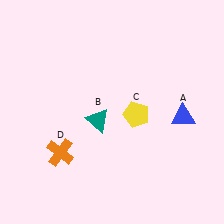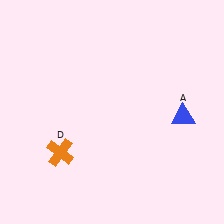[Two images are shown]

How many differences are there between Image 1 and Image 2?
There are 2 differences between the two images.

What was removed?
The teal triangle (B), the yellow pentagon (C) were removed in Image 2.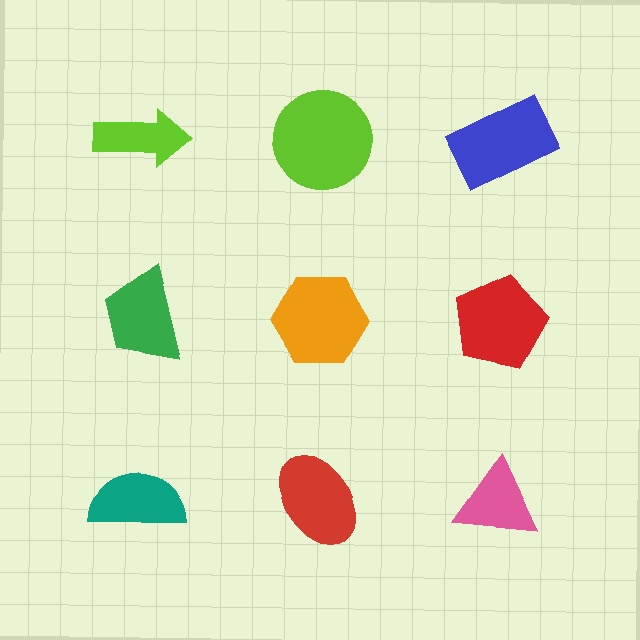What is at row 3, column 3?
A pink triangle.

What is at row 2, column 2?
An orange hexagon.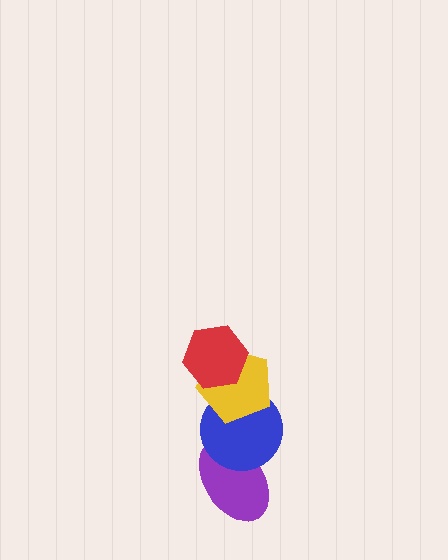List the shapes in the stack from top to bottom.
From top to bottom: the red hexagon, the yellow pentagon, the blue circle, the purple ellipse.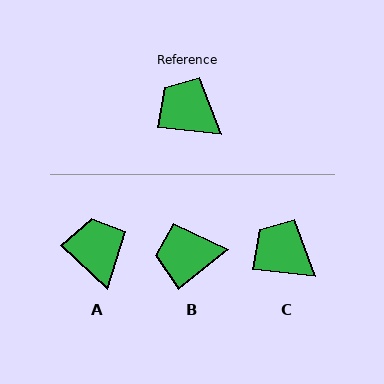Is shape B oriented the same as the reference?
No, it is off by about 44 degrees.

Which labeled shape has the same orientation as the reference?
C.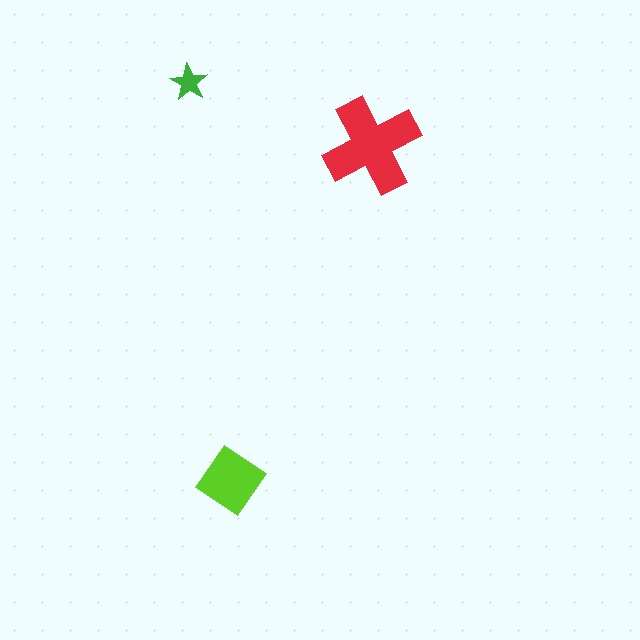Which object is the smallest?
The green star.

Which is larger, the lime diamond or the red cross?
The red cross.